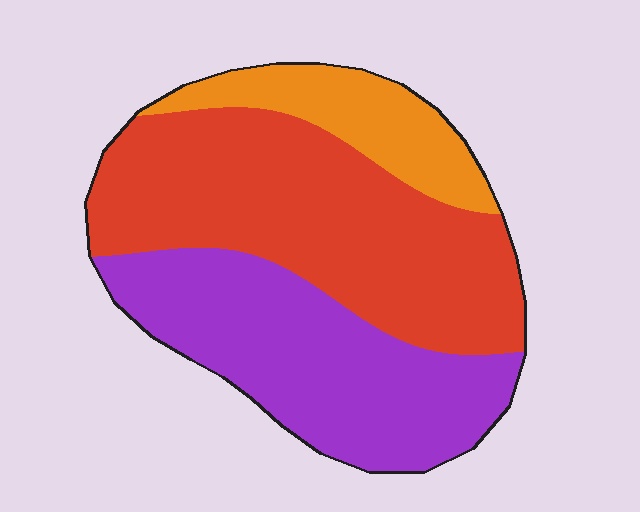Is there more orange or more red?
Red.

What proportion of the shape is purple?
Purple takes up between a third and a half of the shape.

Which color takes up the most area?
Red, at roughly 45%.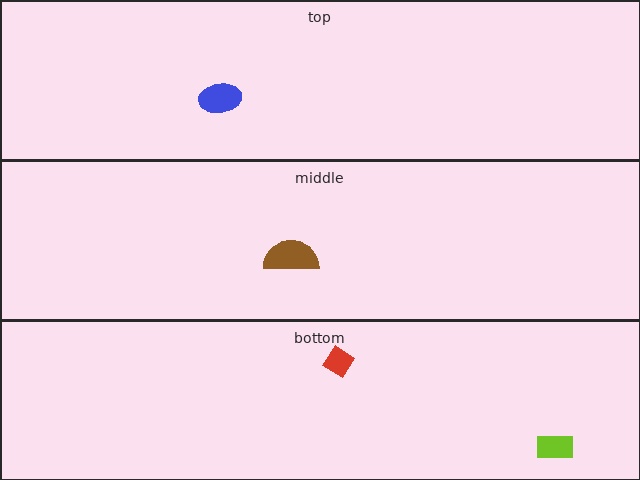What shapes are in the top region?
The blue ellipse.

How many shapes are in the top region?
1.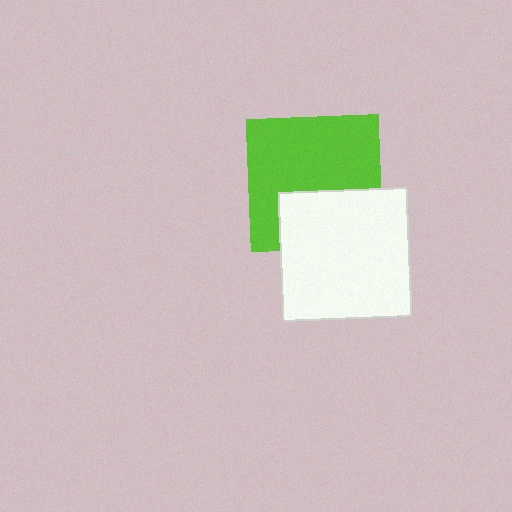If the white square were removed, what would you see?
You would see the complete lime square.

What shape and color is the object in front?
The object in front is a white square.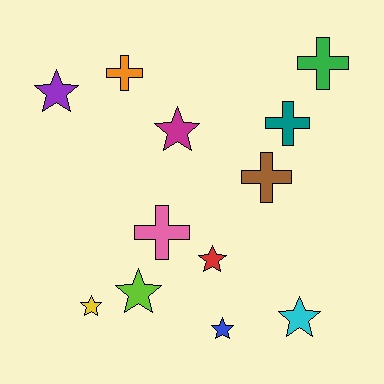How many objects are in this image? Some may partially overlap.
There are 12 objects.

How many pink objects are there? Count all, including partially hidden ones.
There is 1 pink object.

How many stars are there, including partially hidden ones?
There are 7 stars.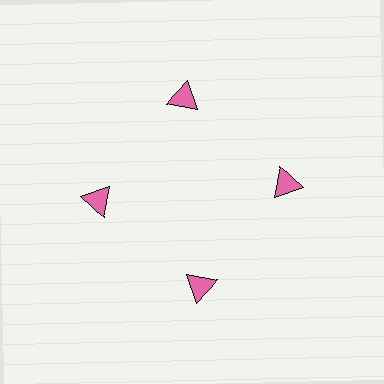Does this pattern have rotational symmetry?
Yes, this pattern has 4-fold rotational symmetry. It looks the same after rotating 90 degrees around the center.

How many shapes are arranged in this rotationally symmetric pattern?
There are 4 shapes, arranged in 4 groups of 1.